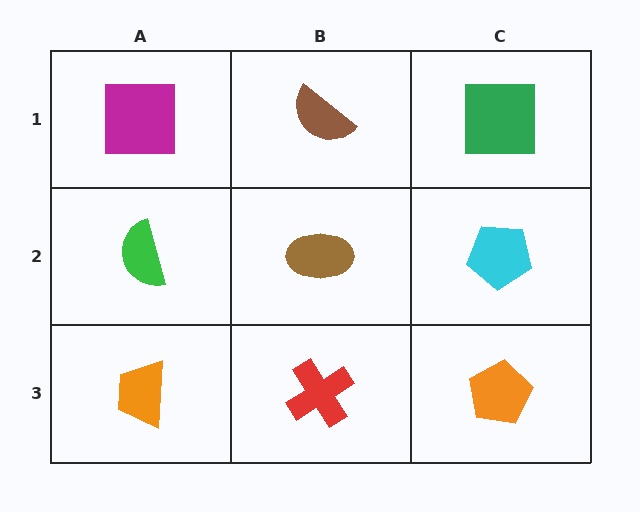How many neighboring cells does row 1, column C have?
2.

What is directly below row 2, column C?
An orange pentagon.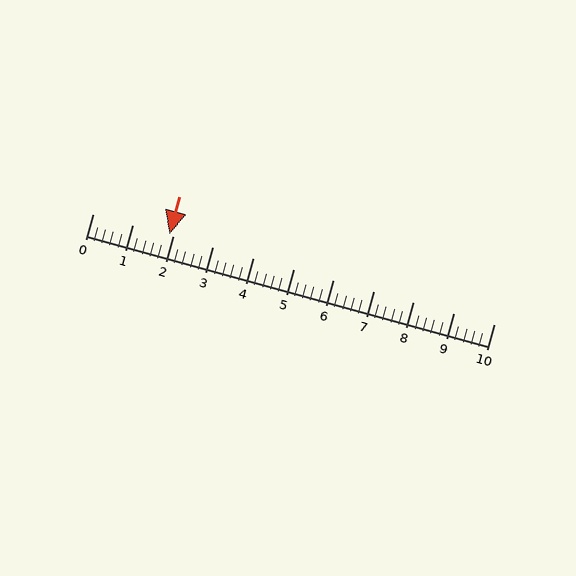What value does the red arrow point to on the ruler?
The red arrow points to approximately 1.9.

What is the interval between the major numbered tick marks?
The major tick marks are spaced 1 units apart.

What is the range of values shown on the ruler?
The ruler shows values from 0 to 10.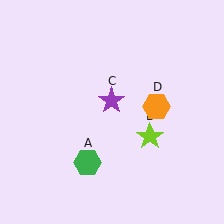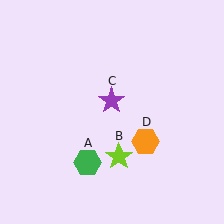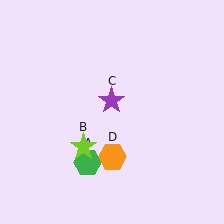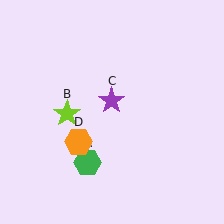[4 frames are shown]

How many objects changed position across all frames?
2 objects changed position: lime star (object B), orange hexagon (object D).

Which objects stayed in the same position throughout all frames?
Green hexagon (object A) and purple star (object C) remained stationary.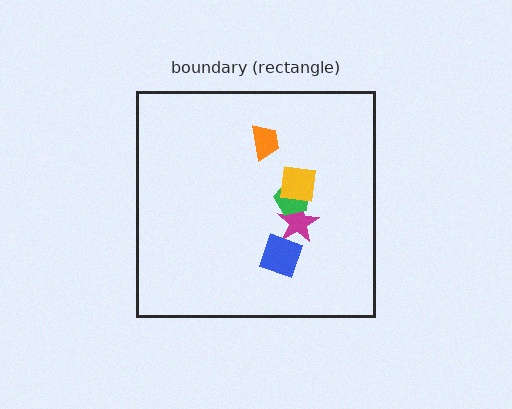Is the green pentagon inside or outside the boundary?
Inside.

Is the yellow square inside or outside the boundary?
Inside.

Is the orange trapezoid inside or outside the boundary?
Inside.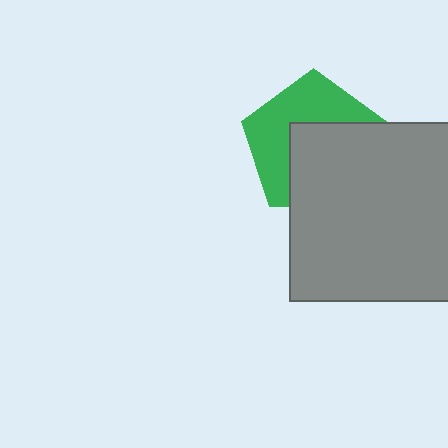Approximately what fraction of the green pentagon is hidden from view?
Roughly 51% of the green pentagon is hidden behind the gray rectangle.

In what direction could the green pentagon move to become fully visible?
The green pentagon could move toward the upper-left. That would shift it out from behind the gray rectangle entirely.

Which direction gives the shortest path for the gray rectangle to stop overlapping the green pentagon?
Moving toward the lower-right gives the shortest separation.